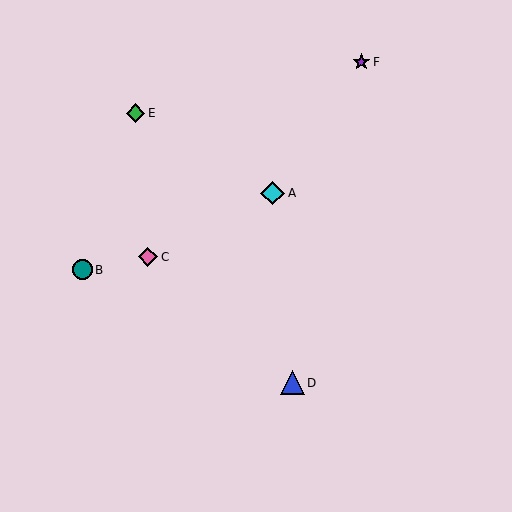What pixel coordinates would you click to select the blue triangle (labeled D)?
Click at (292, 383) to select the blue triangle D.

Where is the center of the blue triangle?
The center of the blue triangle is at (292, 383).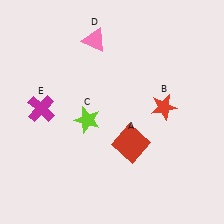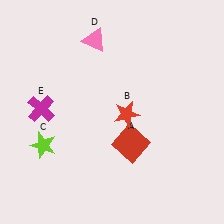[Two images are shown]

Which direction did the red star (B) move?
The red star (B) moved left.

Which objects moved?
The objects that moved are: the red star (B), the lime star (C).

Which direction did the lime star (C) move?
The lime star (C) moved left.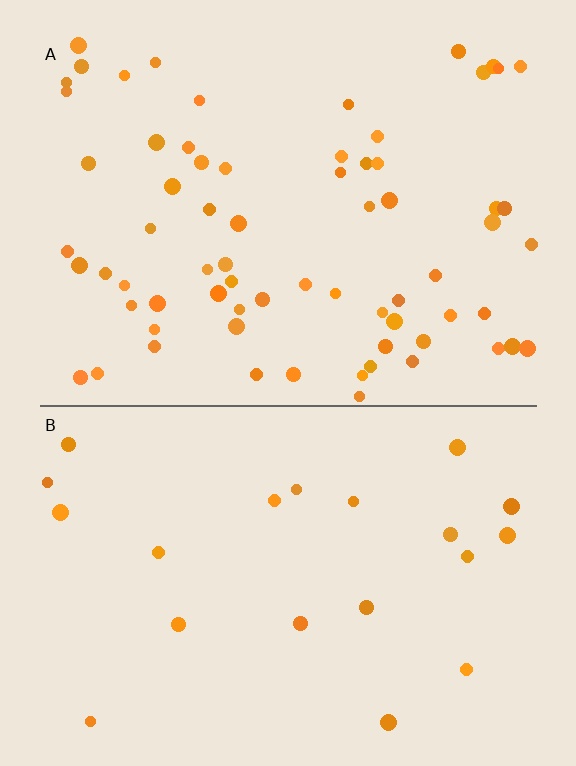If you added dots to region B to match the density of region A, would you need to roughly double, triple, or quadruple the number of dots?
Approximately triple.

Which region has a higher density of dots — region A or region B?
A (the top).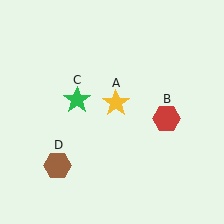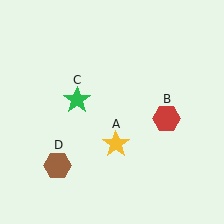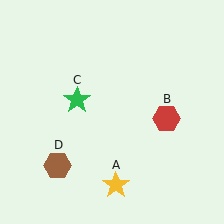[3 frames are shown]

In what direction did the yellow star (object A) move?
The yellow star (object A) moved down.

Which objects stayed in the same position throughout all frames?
Red hexagon (object B) and green star (object C) and brown hexagon (object D) remained stationary.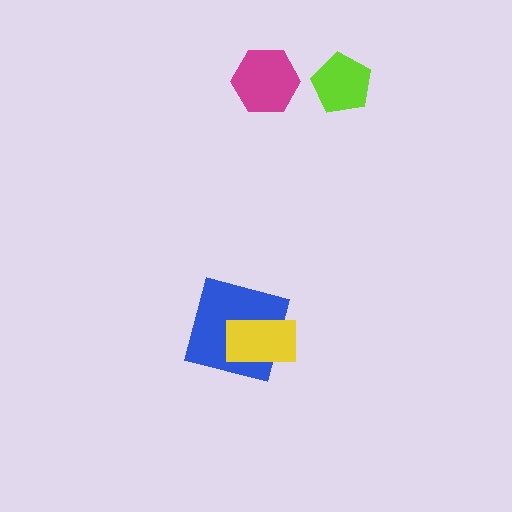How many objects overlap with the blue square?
1 object overlaps with the blue square.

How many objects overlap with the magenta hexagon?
0 objects overlap with the magenta hexagon.